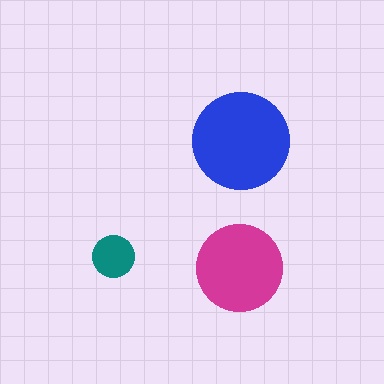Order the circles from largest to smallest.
the blue one, the magenta one, the teal one.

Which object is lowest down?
The magenta circle is bottommost.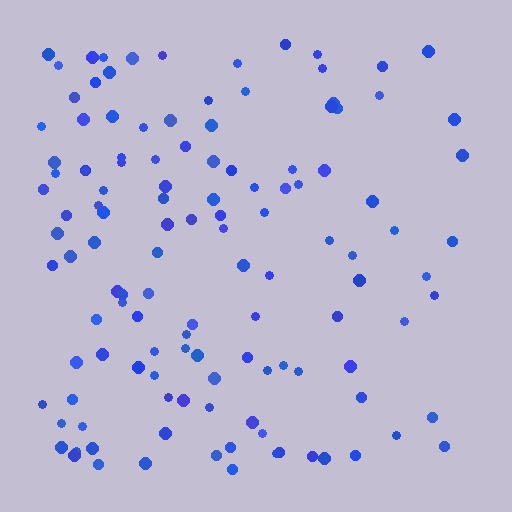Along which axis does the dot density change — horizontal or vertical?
Horizontal.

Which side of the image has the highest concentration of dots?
The left.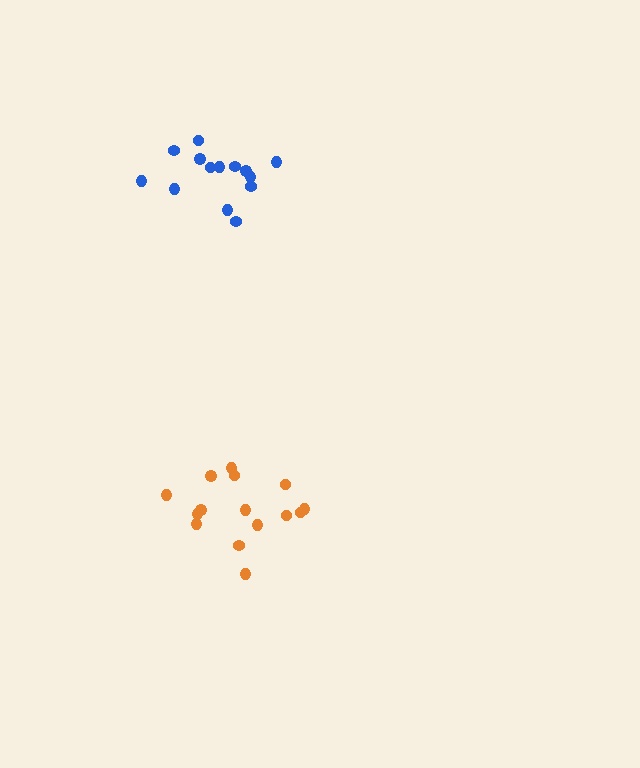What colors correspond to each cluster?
The clusters are colored: blue, orange.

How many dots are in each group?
Group 1: 14 dots, Group 2: 15 dots (29 total).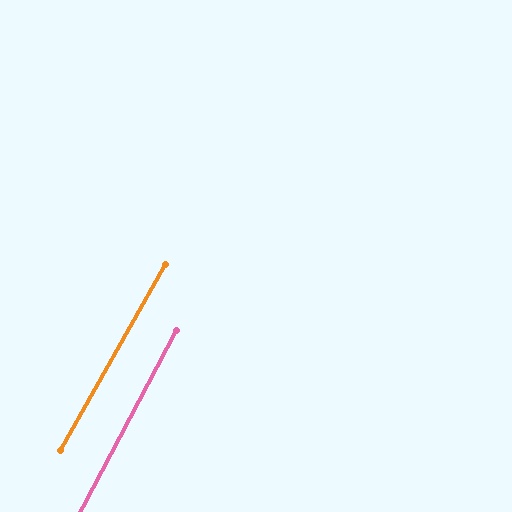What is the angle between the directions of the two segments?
Approximately 2 degrees.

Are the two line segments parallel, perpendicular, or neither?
Parallel — their directions differ by only 1.8°.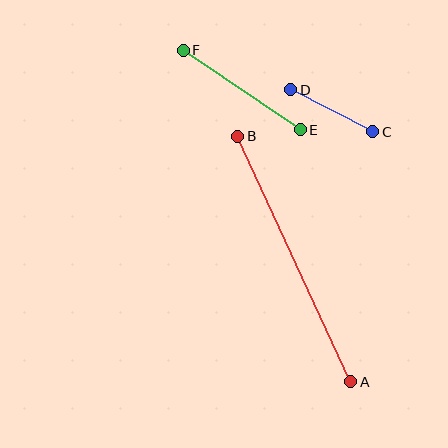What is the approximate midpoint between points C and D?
The midpoint is at approximately (332, 111) pixels.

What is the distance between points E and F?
The distance is approximately 142 pixels.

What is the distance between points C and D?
The distance is approximately 92 pixels.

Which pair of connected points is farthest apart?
Points A and B are farthest apart.